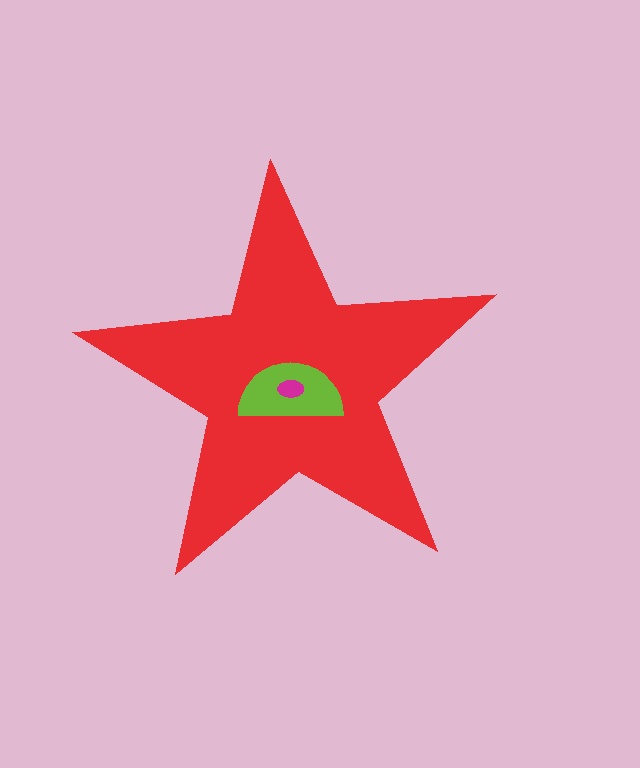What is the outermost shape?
The red star.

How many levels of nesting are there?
3.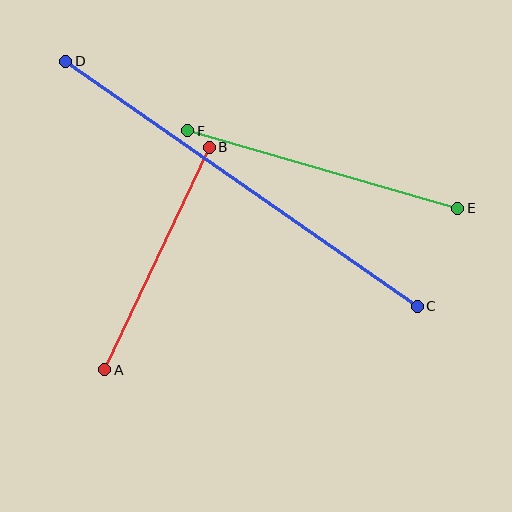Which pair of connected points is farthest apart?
Points C and D are farthest apart.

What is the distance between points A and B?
The distance is approximately 246 pixels.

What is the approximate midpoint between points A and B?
The midpoint is at approximately (157, 258) pixels.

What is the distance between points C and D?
The distance is approximately 428 pixels.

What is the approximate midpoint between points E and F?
The midpoint is at approximately (323, 169) pixels.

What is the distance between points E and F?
The distance is approximately 281 pixels.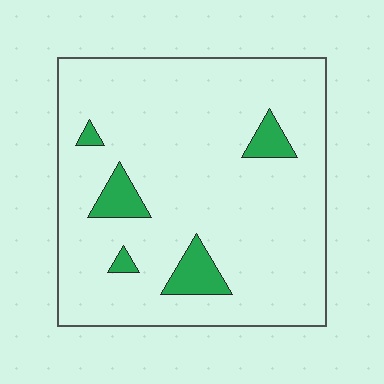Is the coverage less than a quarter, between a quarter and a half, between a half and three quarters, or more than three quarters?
Less than a quarter.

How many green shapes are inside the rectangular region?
5.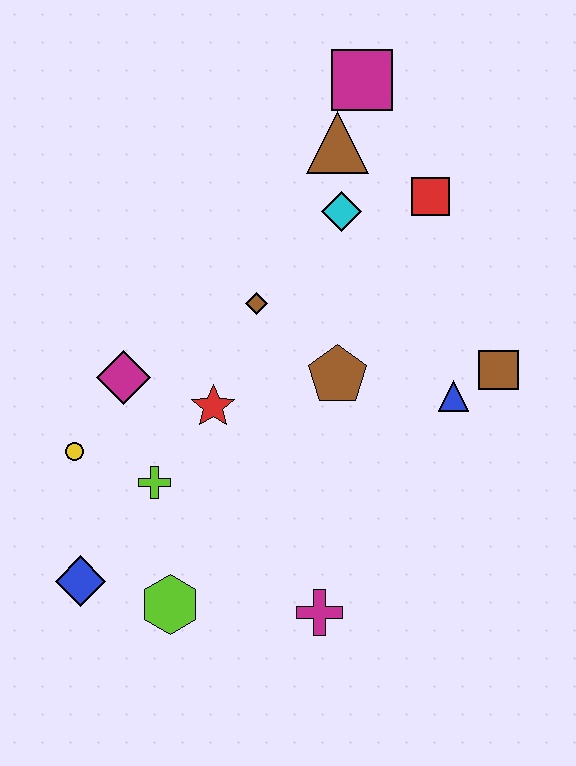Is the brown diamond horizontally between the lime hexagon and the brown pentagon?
Yes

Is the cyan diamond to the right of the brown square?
No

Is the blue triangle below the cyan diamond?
Yes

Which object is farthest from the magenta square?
The blue diamond is farthest from the magenta square.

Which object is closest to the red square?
The cyan diamond is closest to the red square.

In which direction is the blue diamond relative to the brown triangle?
The blue diamond is below the brown triangle.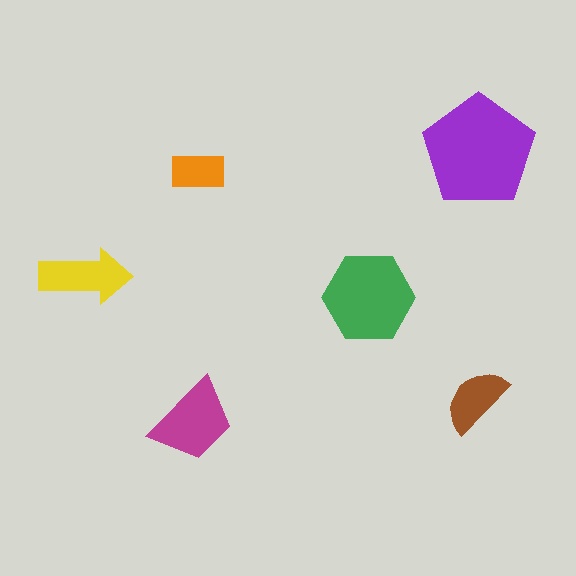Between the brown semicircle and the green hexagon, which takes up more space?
The green hexagon.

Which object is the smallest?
The orange rectangle.